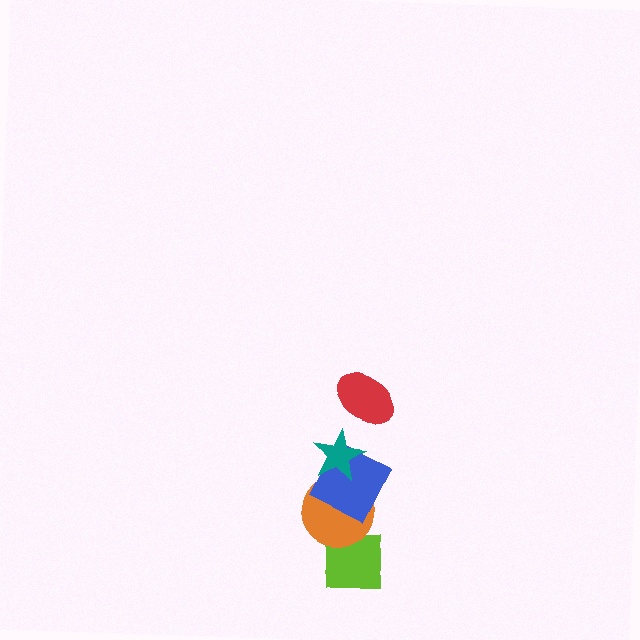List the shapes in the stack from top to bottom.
From top to bottom: the red ellipse, the teal star, the blue square, the orange circle, the lime square.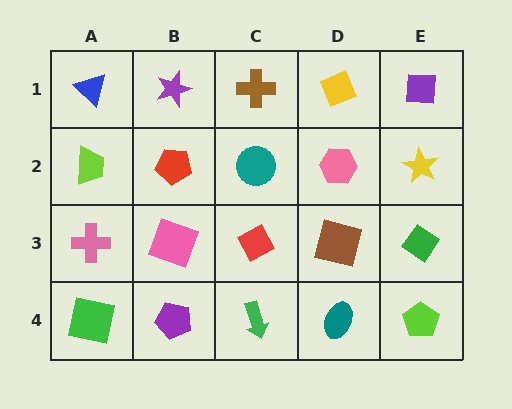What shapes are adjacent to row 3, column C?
A teal circle (row 2, column C), a green arrow (row 4, column C), a pink square (row 3, column B), a brown square (row 3, column D).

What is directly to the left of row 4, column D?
A green arrow.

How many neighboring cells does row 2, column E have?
3.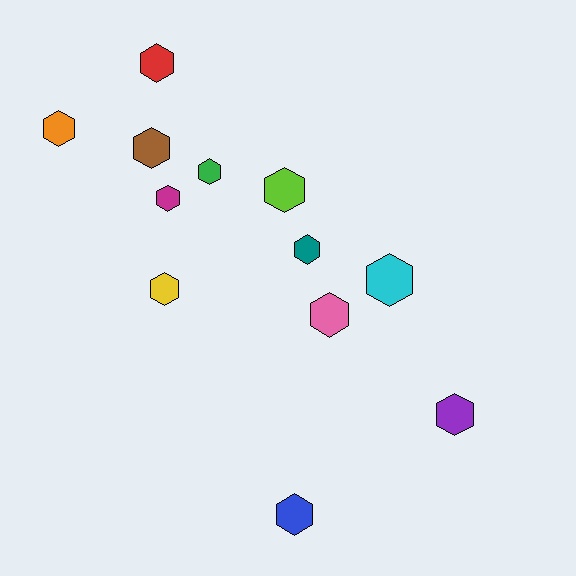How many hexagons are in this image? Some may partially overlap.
There are 12 hexagons.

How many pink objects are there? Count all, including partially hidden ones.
There is 1 pink object.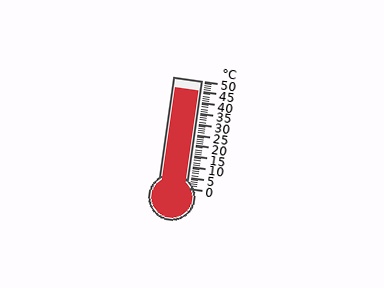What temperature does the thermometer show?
The thermometer shows approximately 45°C.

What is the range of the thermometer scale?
The thermometer scale ranges from 0°C to 50°C.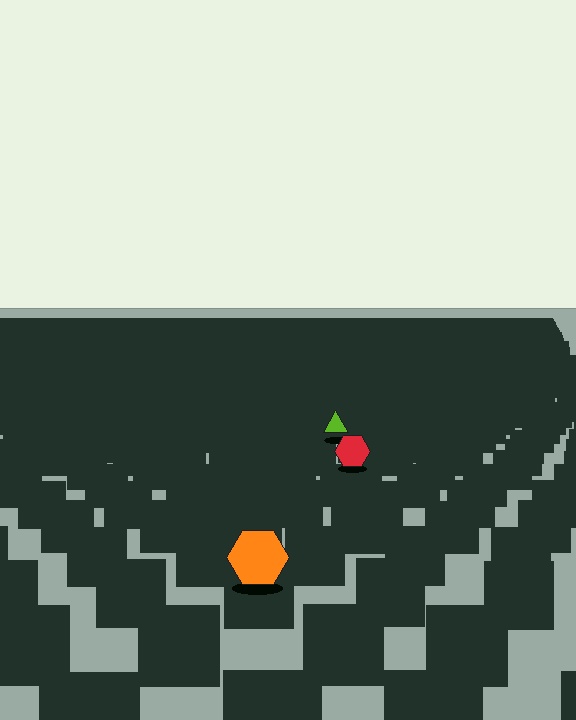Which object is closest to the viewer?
The orange hexagon is closest. The texture marks near it are larger and more spread out.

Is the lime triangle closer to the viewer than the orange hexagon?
No. The orange hexagon is closer — you can tell from the texture gradient: the ground texture is coarser near it.